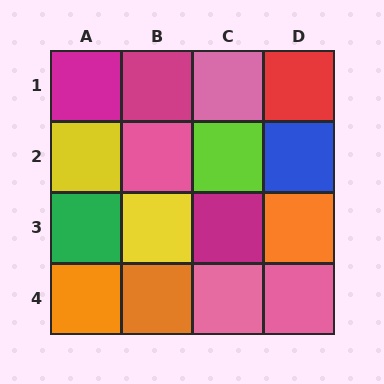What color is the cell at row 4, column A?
Orange.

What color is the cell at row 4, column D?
Pink.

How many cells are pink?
4 cells are pink.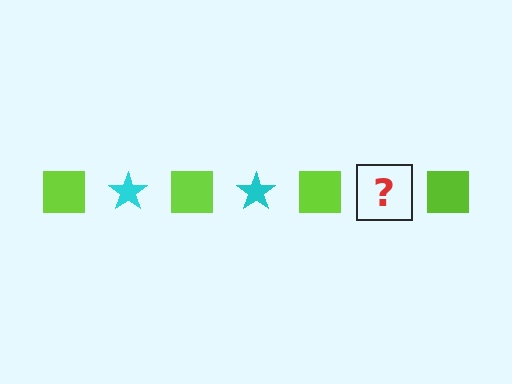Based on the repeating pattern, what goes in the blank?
The blank should be a cyan star.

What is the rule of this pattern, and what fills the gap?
The rule is that the pattern alternates between lime square and cyan star. The gap should be filled with a cyan star.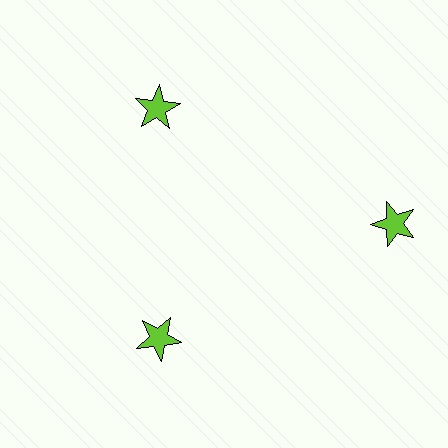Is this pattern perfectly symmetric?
No. The 3 lime stars are arranged in a ring, but one element near the 3 o'clock position is pushed outward from the center, breaking the 3-fold rotational symmetry.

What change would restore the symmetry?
The symmetry would be restored by moving it inward, back onto the ring so that all 3 stars sit at equal angles and equal distance from the center.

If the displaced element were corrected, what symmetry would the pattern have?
It would have 3-fold rotational symmetry — the pattern would map onto itself every 120 degrees.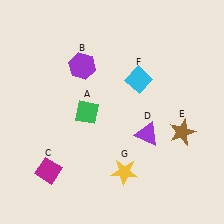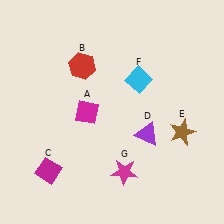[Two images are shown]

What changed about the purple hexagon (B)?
In Image 1, B is purple. In Image 2, it changed to red.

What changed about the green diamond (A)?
In Image 1, A is green. In Image 2, it changed to magenta.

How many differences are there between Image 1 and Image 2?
There are 3 differences between the two images.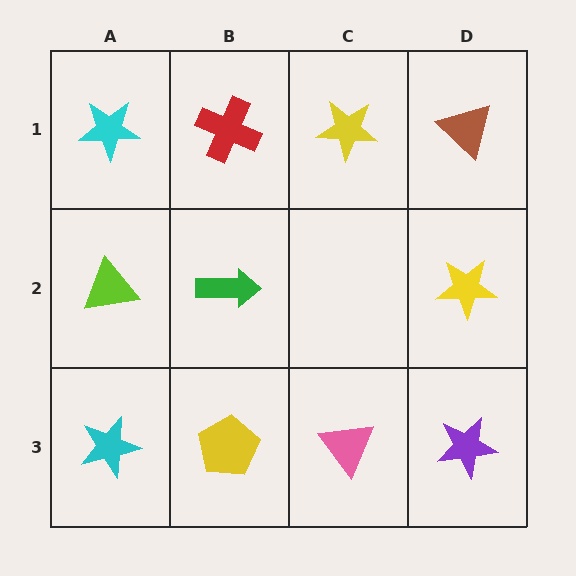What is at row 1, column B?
A red cross.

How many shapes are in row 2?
3 shapes.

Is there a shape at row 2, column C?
No, that cell is empty.